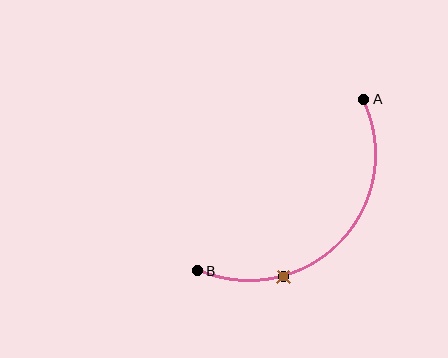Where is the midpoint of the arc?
The arc midpoint is the point on the curve farthest from the straight line joining A and B. It sits below and to the right of that line.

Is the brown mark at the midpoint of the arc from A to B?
No. The brown mark lies on the arc but is closer to endpoint B. The arc midpoint would be at the point on the curve equidistant along the arc from both A and B.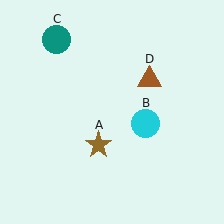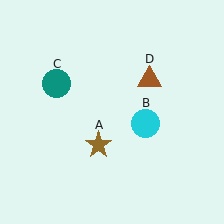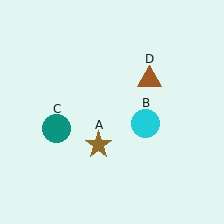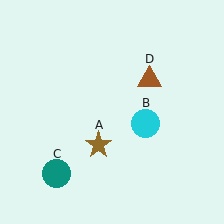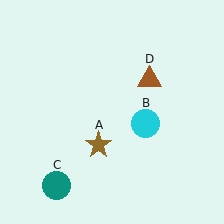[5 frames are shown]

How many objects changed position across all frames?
1 object changed position: teal circle (object C).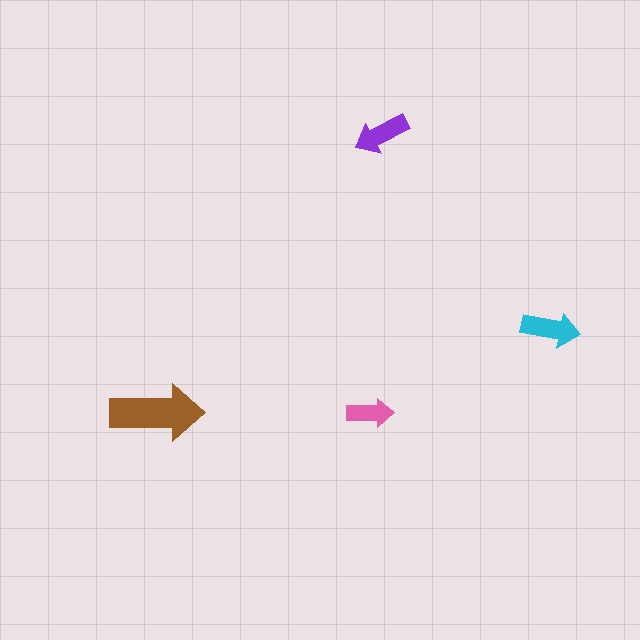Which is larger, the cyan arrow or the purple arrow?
The cyan one.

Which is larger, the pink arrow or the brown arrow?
The brown one.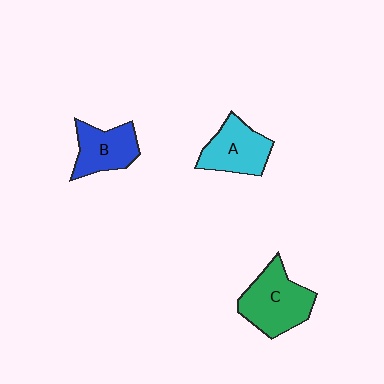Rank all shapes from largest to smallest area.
From largest to smallest: C (green), A (cyan), B (blue).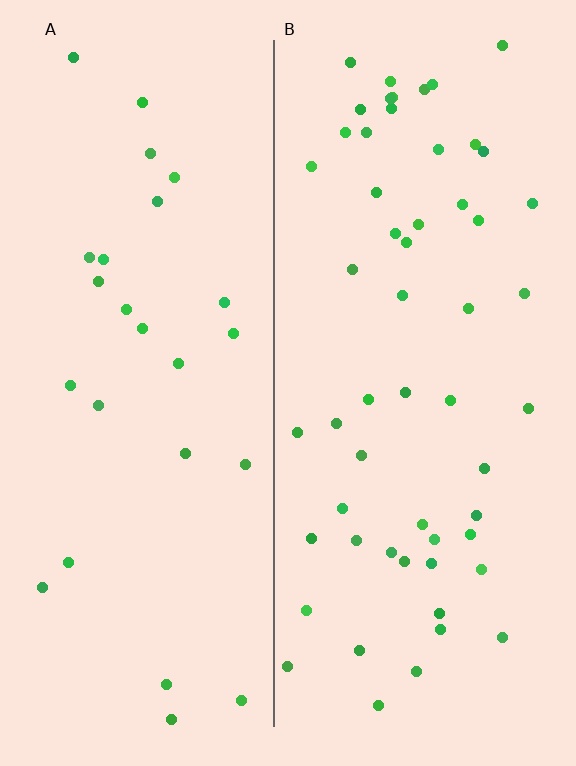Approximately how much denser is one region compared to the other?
Approximately 2.1× — region B over region A.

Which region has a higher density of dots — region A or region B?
B (the right).